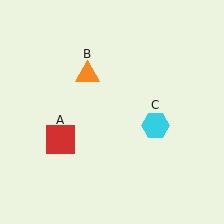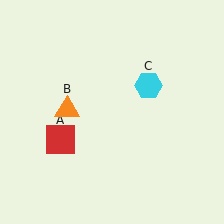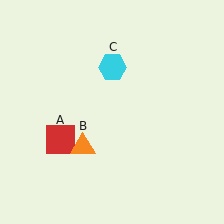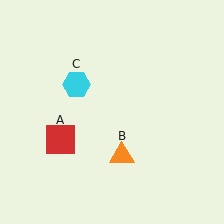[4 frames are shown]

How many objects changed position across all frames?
2 objects changed position: orange triangle (object B), cyan hexagon (object C).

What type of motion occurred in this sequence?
The orange triangle (object B), cyan hexagon (object C) rotated counterclockwise around the center of the scene.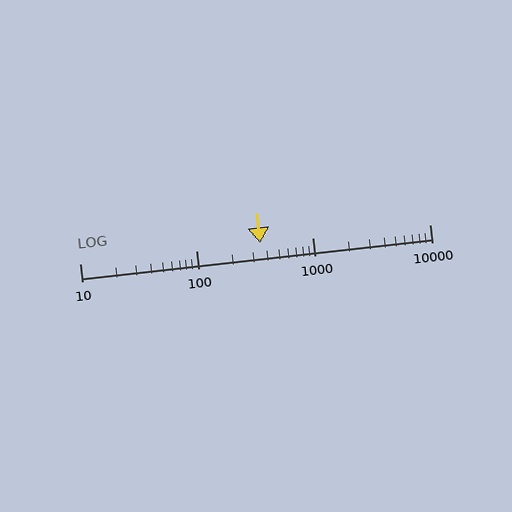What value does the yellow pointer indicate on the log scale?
The pointer indicates approximately 350.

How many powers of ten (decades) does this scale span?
The scale spans 3 decades, from 10 to 10000.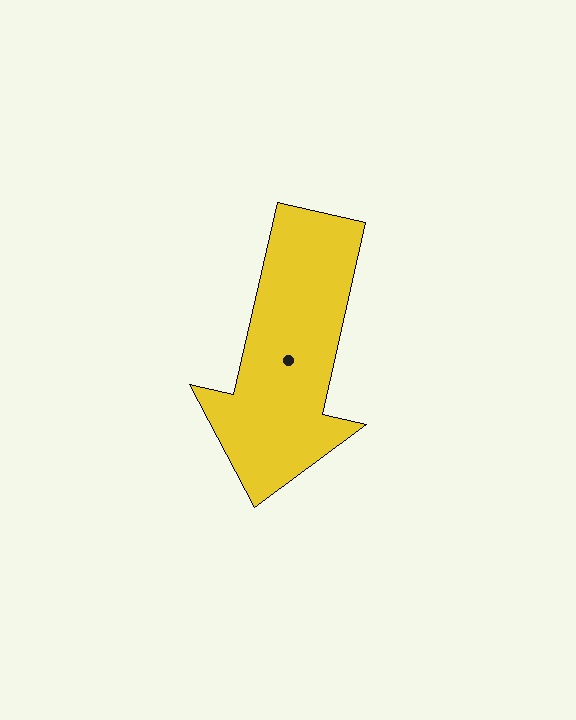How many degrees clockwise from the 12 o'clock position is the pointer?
Approximately 193 degrees.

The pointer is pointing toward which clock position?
Roughly 6 o'clock.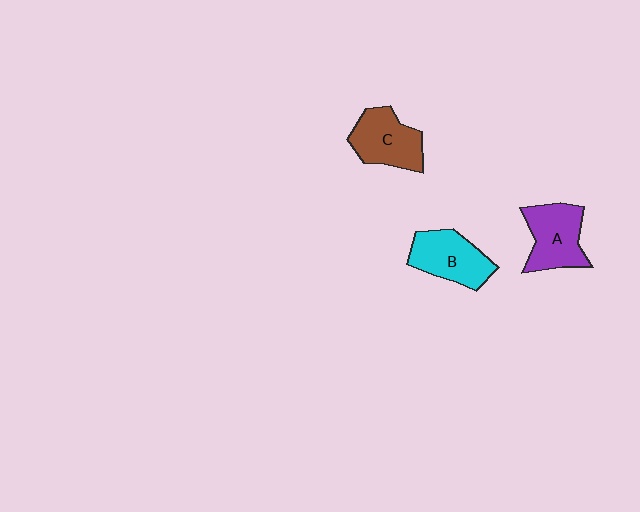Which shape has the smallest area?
Shape C (brown).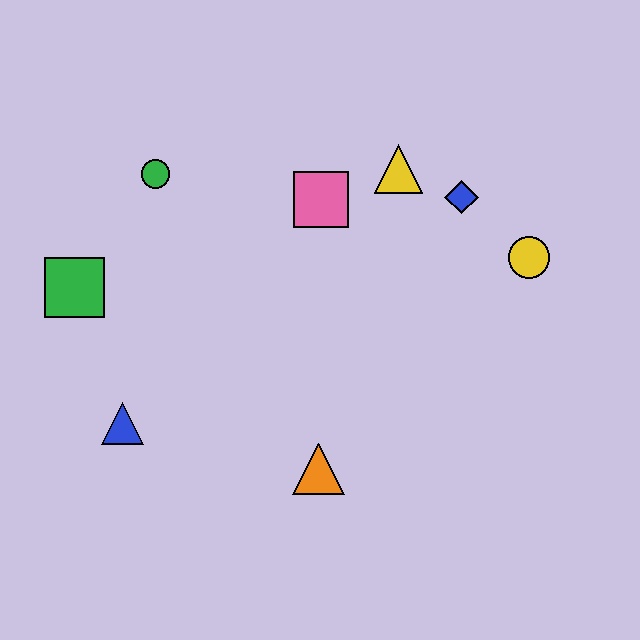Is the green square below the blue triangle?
No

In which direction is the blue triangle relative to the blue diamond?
The blue triangle is to the left of the blue diamond.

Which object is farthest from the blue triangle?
The yellow circle is farthest from the blue triangle.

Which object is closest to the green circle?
The green square is closest to the green circle.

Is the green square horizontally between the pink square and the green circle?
No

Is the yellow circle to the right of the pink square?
Yes